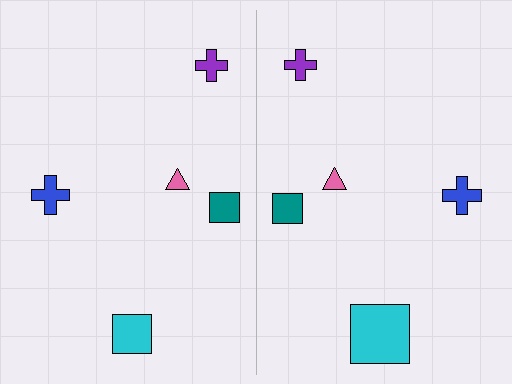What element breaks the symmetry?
The cyan square on the right side has a different size than its mirror counterpart.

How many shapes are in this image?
There are 10 shapes in this image.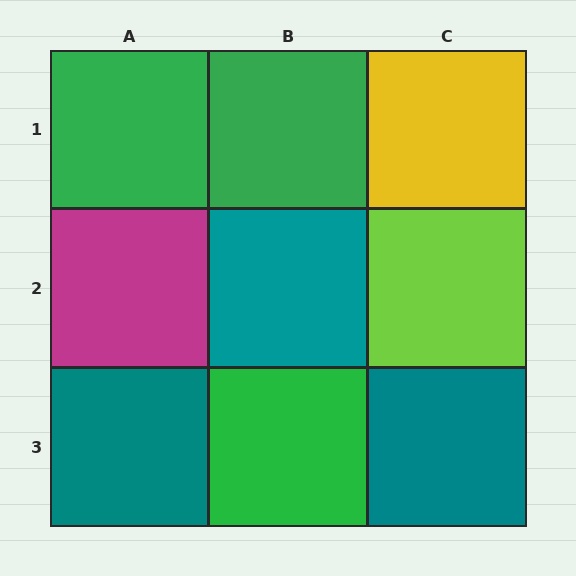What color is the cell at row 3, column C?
Teal.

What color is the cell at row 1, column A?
Green.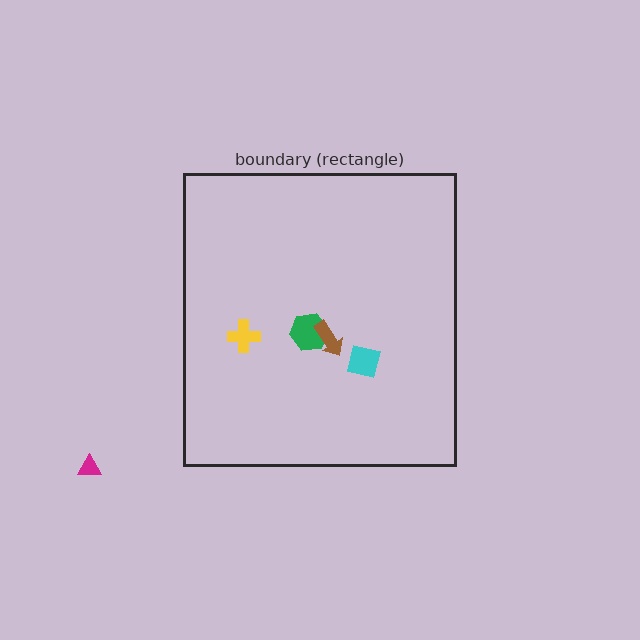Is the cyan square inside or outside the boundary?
Inside.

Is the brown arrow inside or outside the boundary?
Inside.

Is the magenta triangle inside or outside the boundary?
Outside.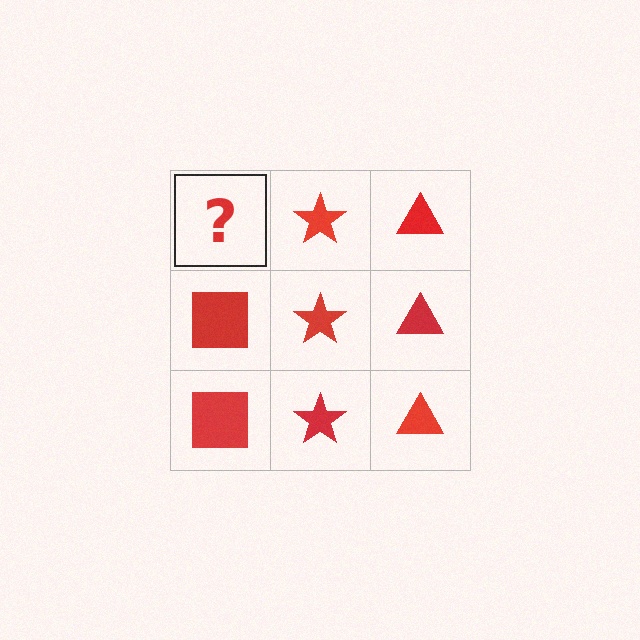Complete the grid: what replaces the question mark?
The question mark should be replaced with a red square.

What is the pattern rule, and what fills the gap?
The rule is that each column has a consistent shape. The gap should be filled with a red square.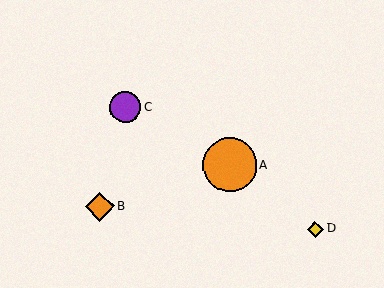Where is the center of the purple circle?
The center of the purple circle is at (125, 107).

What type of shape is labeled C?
Shape C is a purple circle.